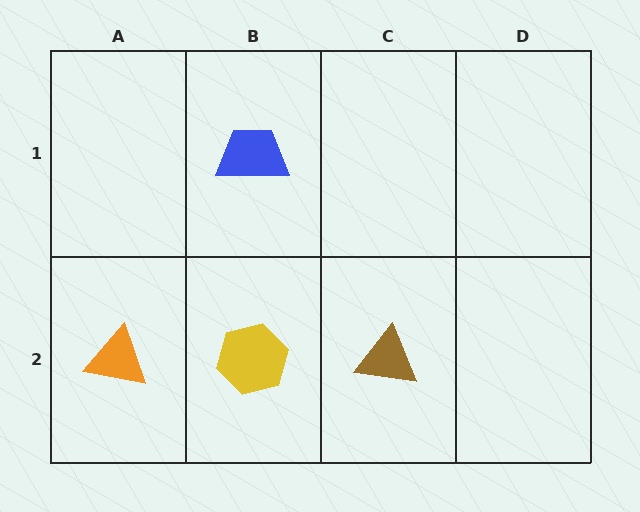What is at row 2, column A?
An orange triangle.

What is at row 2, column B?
A yellow hexagon.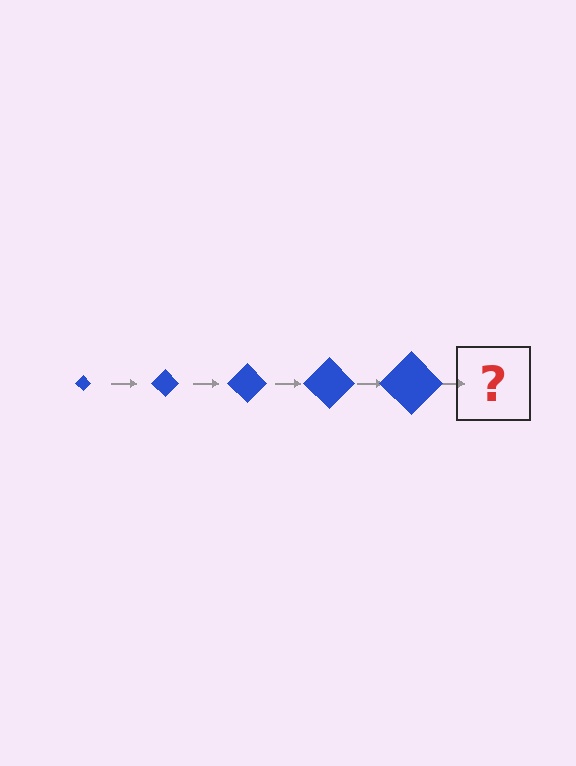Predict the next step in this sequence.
The next step is a blue diamond, larger than the previous one.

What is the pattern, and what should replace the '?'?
The pattern is that the diamond gets progressively larger each step. The '?' should be a blue diamond, larger than the previous one.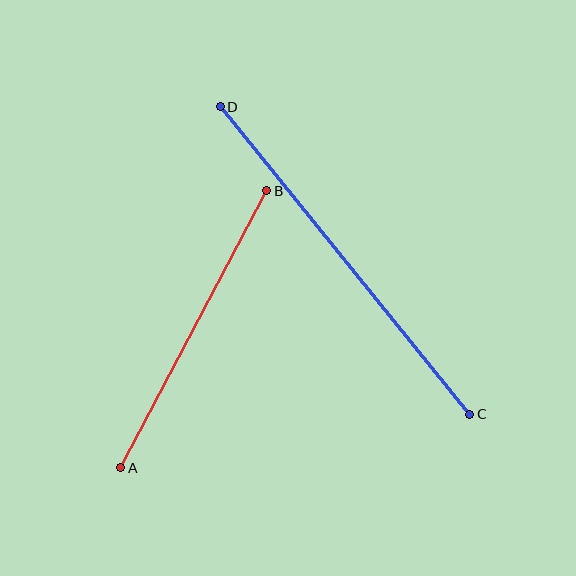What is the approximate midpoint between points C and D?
The midpoint is at approximately (345, 260) pixels.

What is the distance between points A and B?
The distance is approximately 313 pixels.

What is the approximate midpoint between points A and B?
The midpoint is at approximately (194, 329) pixels.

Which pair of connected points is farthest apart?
Points C and D are farthest apart.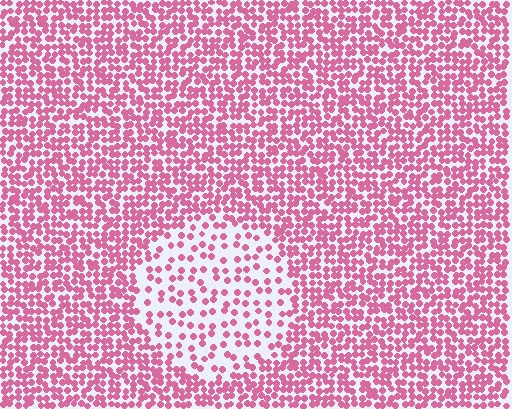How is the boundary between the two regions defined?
The boundary is defined by a change in element density (approximately 2.3x ratio). All elements are the same color, size, and shape.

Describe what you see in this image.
The image contains small pink elements arranged at two different densities. A circle-shaped region is visible where the elements are less densely packed than the surrounding area.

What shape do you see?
I see a circle.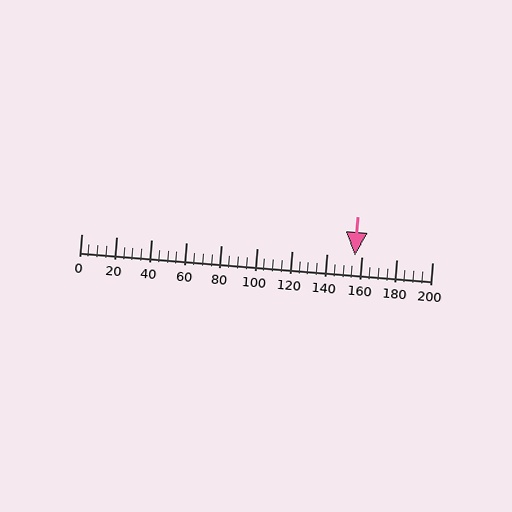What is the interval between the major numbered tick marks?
The major tick marks are spaced 20 units apart.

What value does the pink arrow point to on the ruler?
The pink arrow points to approximately 156.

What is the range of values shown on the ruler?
The ruler shows values from 0 to 200.